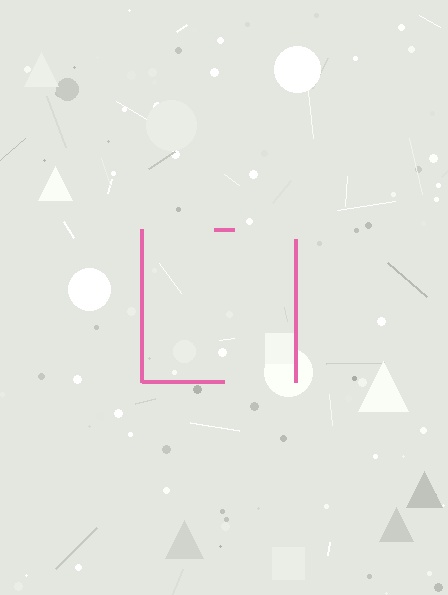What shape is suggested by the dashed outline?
The dashed outline suggests a square.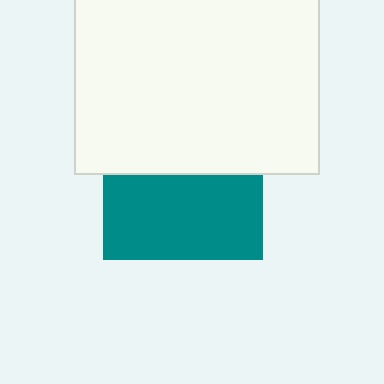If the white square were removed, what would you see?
You would see the complete teal square.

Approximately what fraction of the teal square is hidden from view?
Roughly 47% of the teal square is hidden behind the white square.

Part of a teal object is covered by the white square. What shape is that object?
It is a square.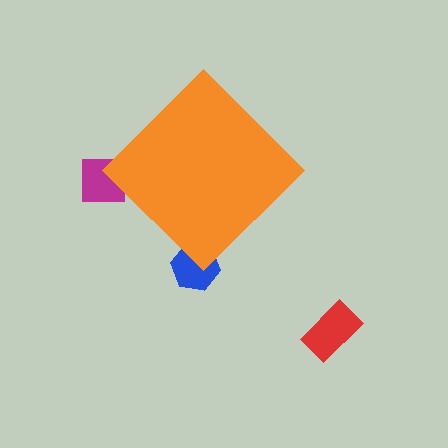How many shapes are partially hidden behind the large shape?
2 shapes are partially hidden.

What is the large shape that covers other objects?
An orange diamond.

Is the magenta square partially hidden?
Yes, the magenta square is partially hidden behind the orange diamond.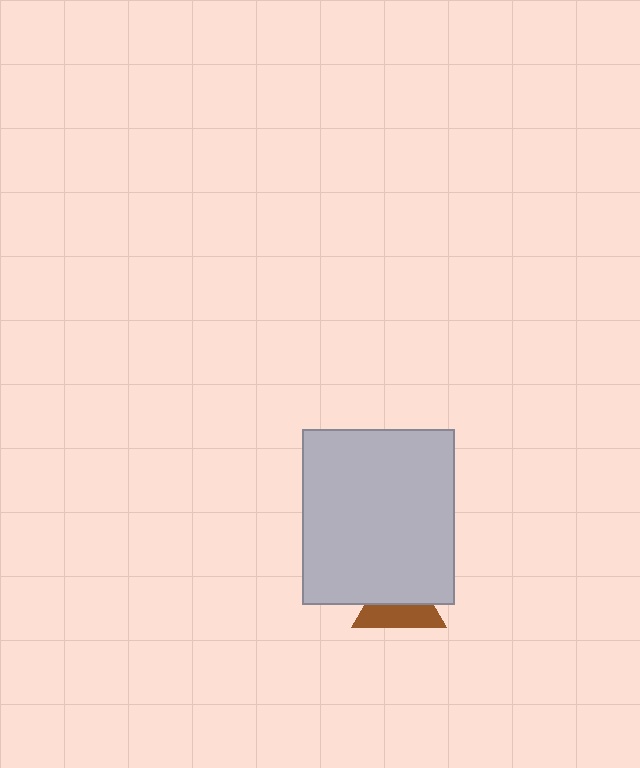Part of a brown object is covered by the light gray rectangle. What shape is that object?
It is a triangle.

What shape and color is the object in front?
The object in front is a light gray rectangle.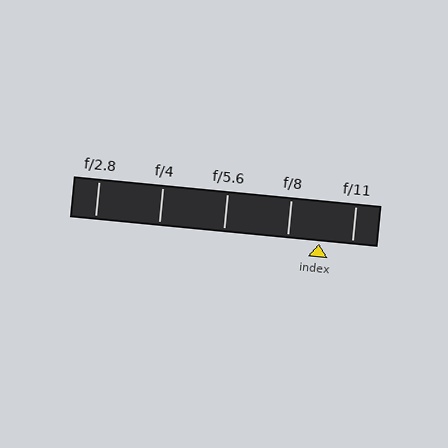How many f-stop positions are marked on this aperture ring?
There are 5 f-stop positions marked.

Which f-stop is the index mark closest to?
The index mark is closest to f/11.